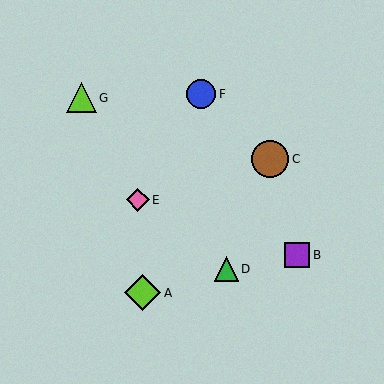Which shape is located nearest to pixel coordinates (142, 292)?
The lime diamond (labeled A) at (143, 293) is nearest to that location.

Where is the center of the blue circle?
The center of the blue circle is at (201, 94).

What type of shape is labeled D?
Shape D is a green triangle.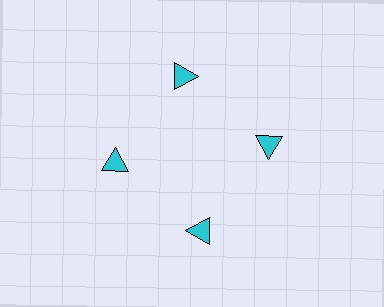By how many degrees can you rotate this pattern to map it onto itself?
The pattern maps onto itself every 90 degrees of rotation.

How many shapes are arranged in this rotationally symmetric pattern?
There are 4 shapes, arranged in 4 groups of 1.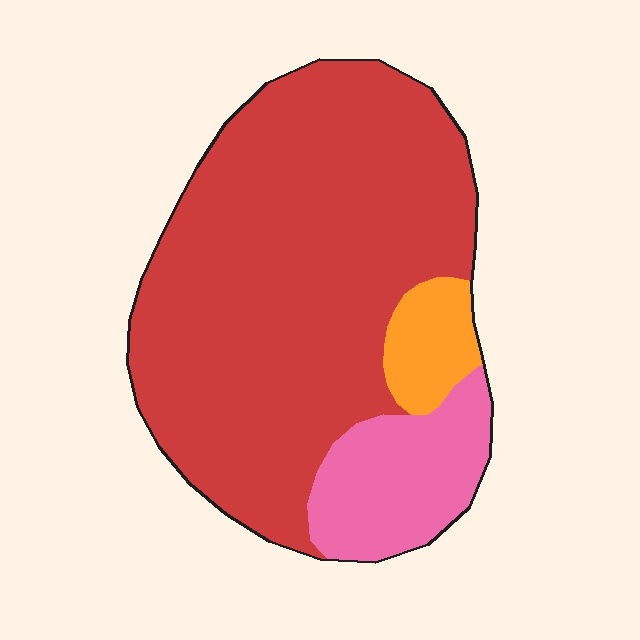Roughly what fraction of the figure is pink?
Pink covers 16% of the figure.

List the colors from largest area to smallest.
From largest to smallest: red, pink, orange.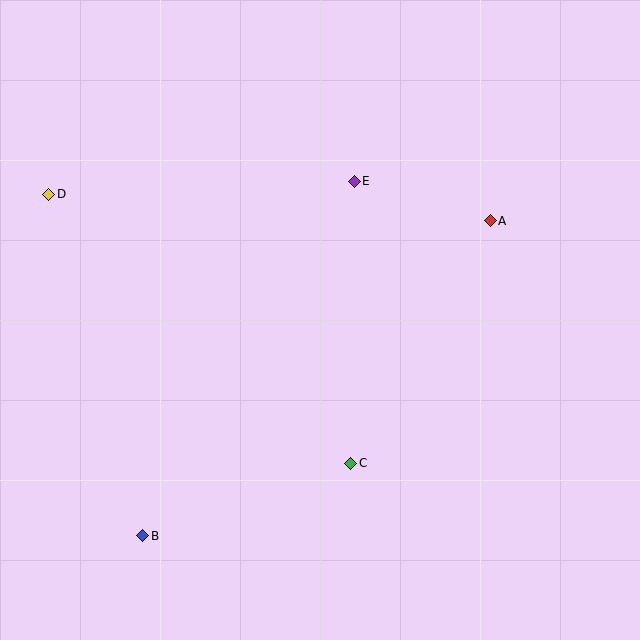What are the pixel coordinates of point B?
Point B is at (143, 536).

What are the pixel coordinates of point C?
Point C is at (351, 463).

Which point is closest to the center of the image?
Point E at (354, 181) is closest to the center.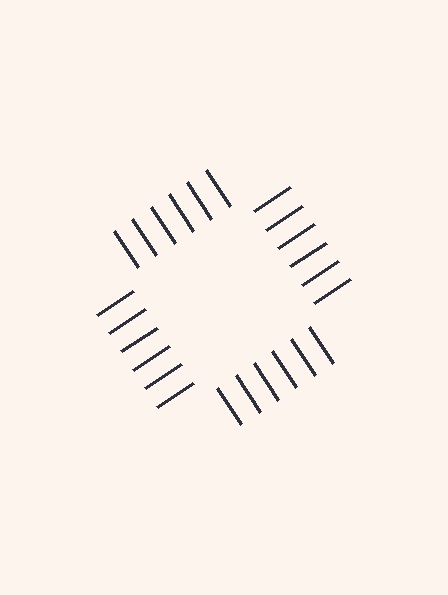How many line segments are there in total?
24 — 6 along each of the 4 edges.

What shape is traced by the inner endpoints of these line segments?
An illusory square — the line segments terminate on its edges but no continuous stroke is drawn.